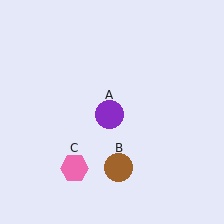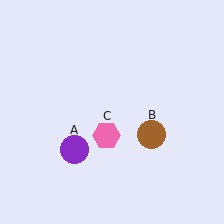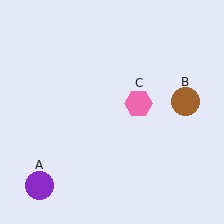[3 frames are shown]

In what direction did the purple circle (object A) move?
The purple circle (object A) moved down and to the left.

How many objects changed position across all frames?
3 objects changed position: purple circle (object A), brown circle (object B), pink hexagon (object C).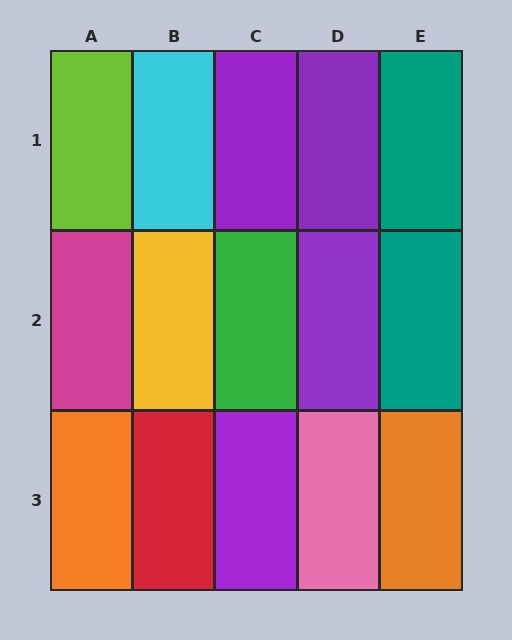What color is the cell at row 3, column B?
Red.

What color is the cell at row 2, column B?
Yellow.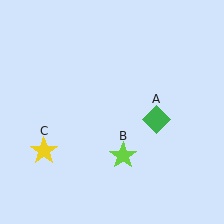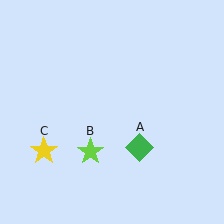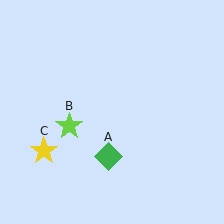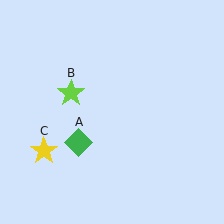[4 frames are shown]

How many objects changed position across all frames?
2 objects changed position: green diamond (object A), lime star (object B).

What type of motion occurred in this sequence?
The green diamond (object A), lime star (object B) rotated clockwise around the center of the scene.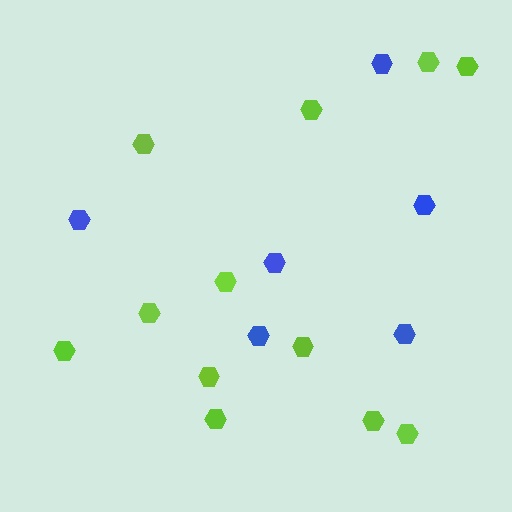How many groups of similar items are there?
There are 2 groups: one group of lime hexagons (12) and one group of blue hexagons (6).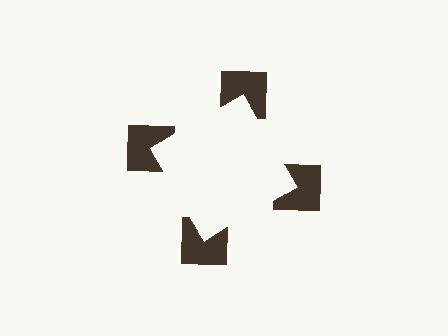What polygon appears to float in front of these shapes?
An illusory square — its edges are inferred from the aligned wedge cuts in the notched squares, not physically drawn.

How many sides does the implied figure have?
4 sides.